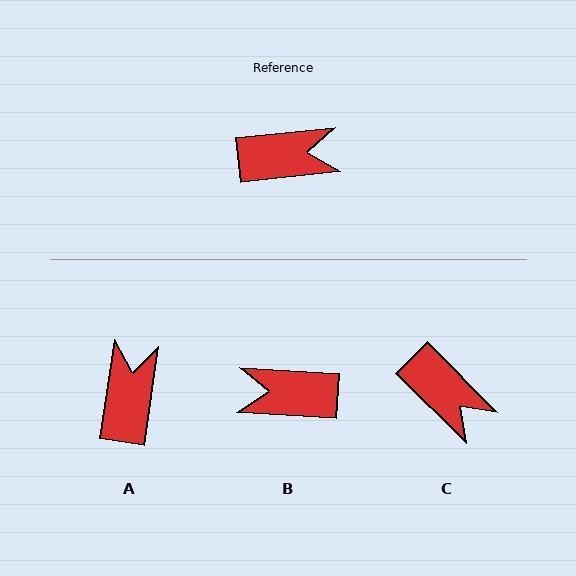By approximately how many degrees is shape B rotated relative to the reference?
Approximately 170 degrees counter-clockwise.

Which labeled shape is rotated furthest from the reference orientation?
B, about 170 degrees away.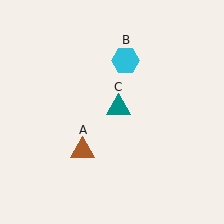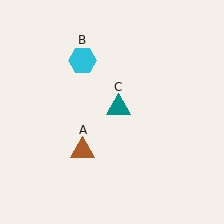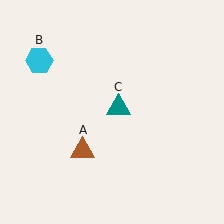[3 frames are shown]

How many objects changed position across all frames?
1 object changed position: cyan hexagon (object B).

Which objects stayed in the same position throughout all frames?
Brown triangle (object A) and teal triangle (object C) remained stationary.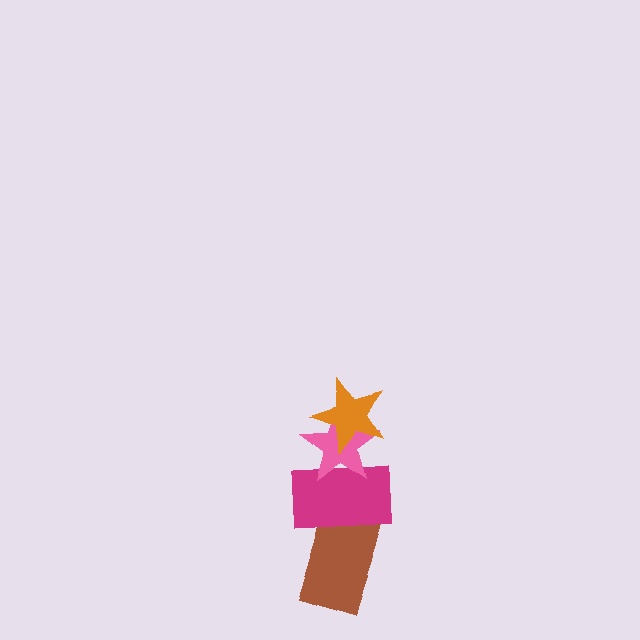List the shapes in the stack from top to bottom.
From top to bottom: the orange star, the pink star, the magenta rectangle, the brown rectangle.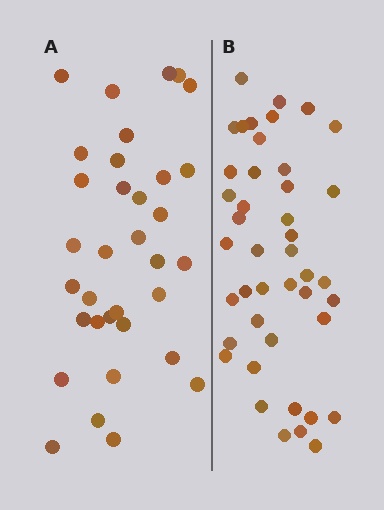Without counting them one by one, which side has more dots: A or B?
Region B (the right region) has more dots.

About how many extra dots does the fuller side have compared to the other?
Region B has roughly 8 or so more dots than region A.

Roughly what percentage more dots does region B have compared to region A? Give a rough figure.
About 25% more.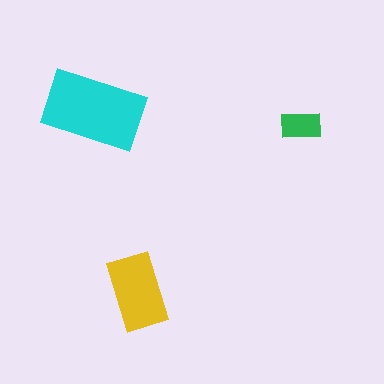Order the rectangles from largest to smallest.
the cyan one, the yellow one, the green one.